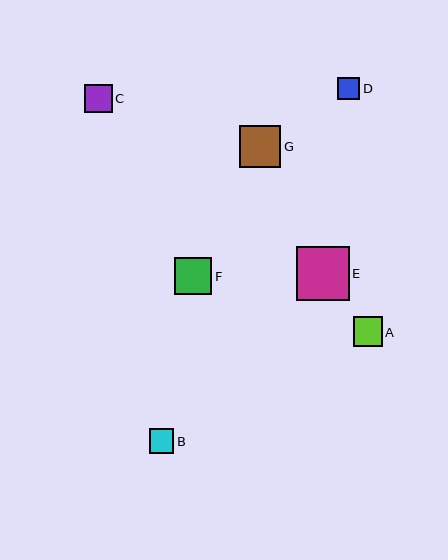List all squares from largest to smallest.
From largest to smallest: E, G, F, A, C, B, D.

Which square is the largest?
Square E is the largest with a size of approximately 53 pixels.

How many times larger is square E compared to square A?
Square E is approximately 1.8 times the size of square A.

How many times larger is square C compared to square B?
Square C is approximately 1.1 times the size of square B.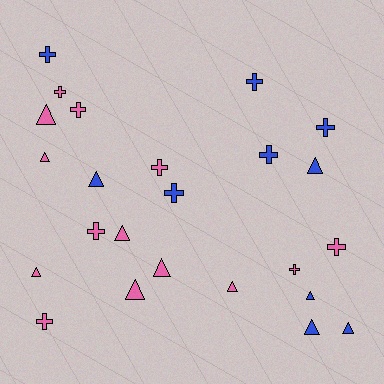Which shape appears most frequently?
Cross, with 12 objects.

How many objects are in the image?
There are 24 objects.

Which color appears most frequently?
Pink, with 14 objects.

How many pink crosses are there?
There are 7 pink crosses.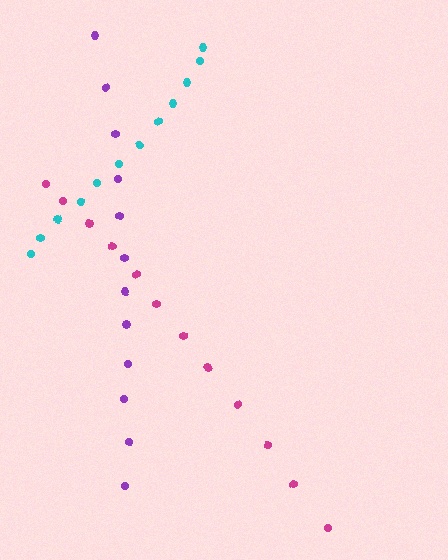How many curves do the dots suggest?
There are 3 distinct paths.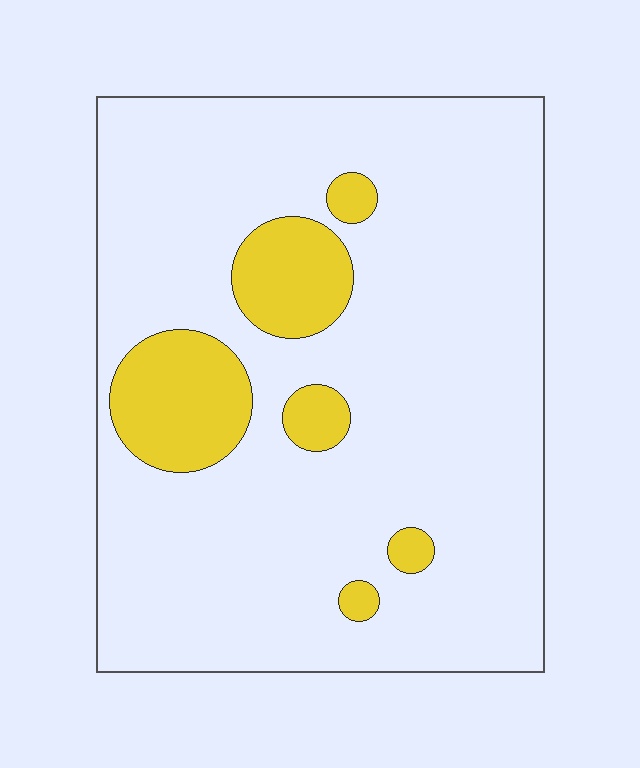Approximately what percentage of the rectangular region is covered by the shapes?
Approximately 15%.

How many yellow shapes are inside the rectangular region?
6.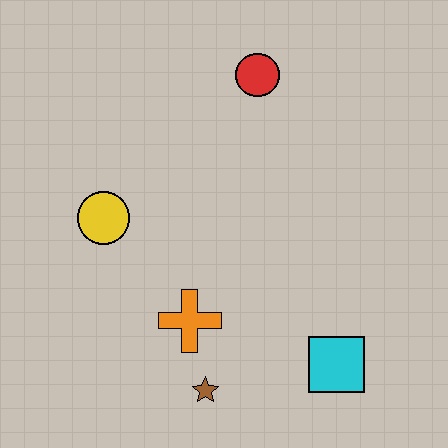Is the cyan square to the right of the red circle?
Yes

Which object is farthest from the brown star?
The red circle is farthest from the brown star.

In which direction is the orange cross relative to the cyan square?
The orange cross is to the left of the cyan square.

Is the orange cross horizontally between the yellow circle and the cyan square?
Yes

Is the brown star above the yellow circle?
No